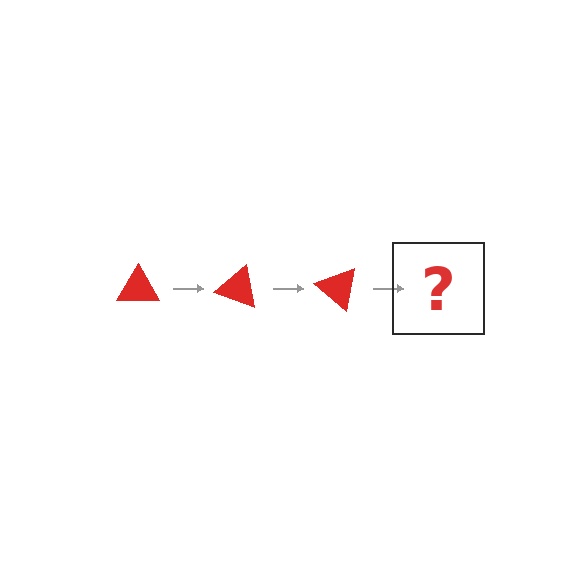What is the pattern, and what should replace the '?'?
The pattern is that the triangle rotates 20 degrees each step. The '?' should be a red triangle rotated 60 degrees.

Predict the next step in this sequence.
The next step is a red triangle rotated 60 degrees.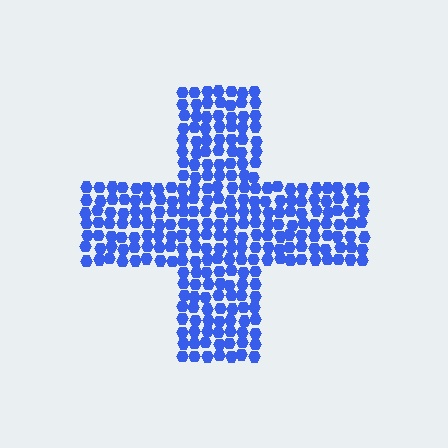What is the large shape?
The large shape is a cross.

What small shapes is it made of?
It is made of small hexagons.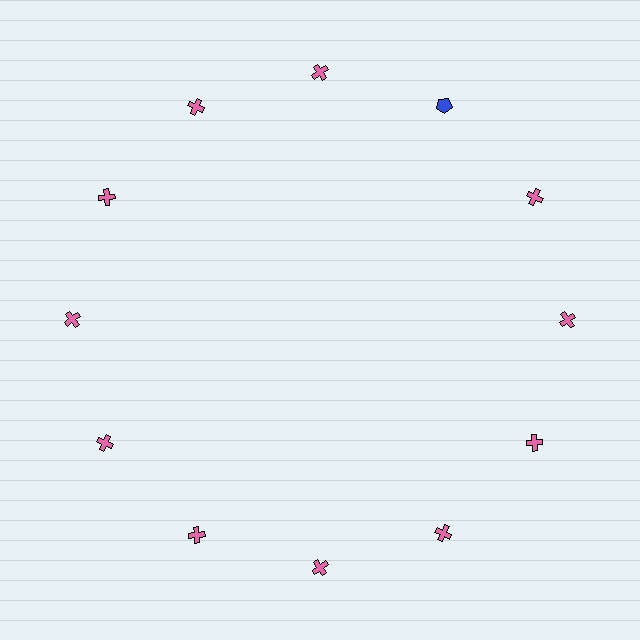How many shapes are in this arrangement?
There are 12 shapes arranged in a ring pattern.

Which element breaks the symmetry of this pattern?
The blue pentagon at roughly the 1 o'clock position breaks the symmetry. All other shapes are pink crosses.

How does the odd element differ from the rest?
It differs in both color (blue instead of pink) and shape (pentagon instead of cross).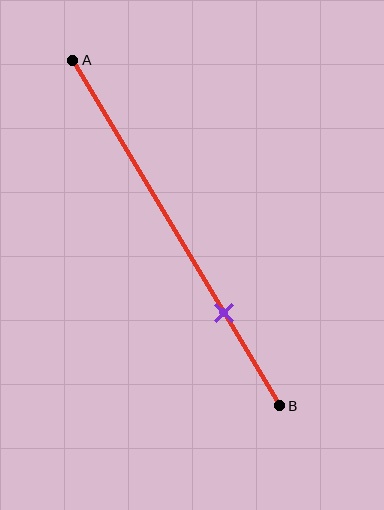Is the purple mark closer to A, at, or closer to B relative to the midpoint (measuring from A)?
The purple mark is closer to point B than the midpoint of segment AB.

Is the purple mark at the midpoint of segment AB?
No, the mark is at about 75% from A, not at the 50% midpoint.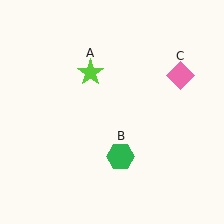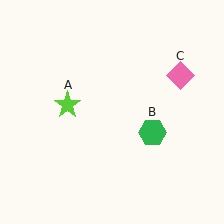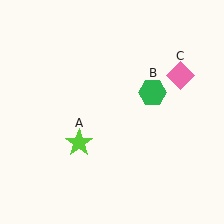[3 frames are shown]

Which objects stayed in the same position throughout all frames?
Pink diamond (object C) remained stationary.